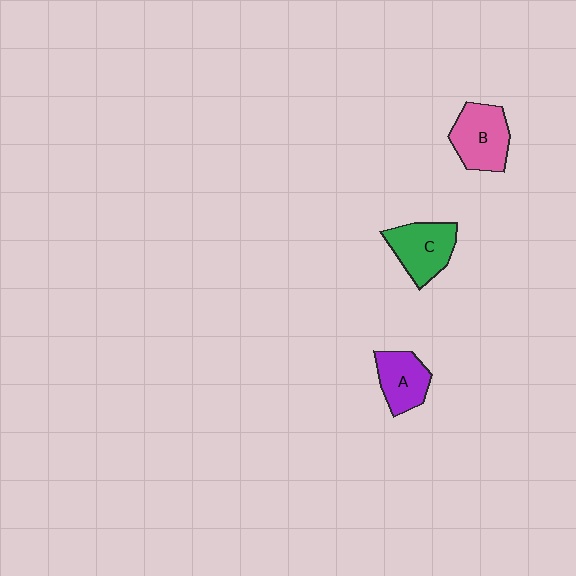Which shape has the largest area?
Shape B (pink).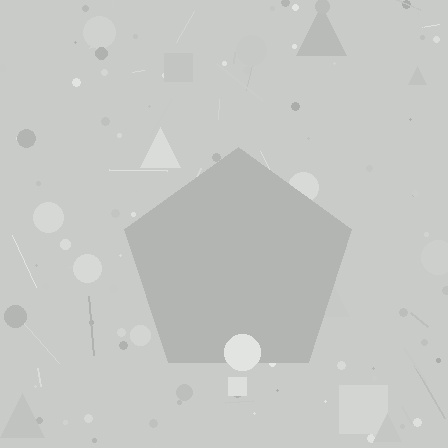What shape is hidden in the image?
A pentagon is hidden in the image.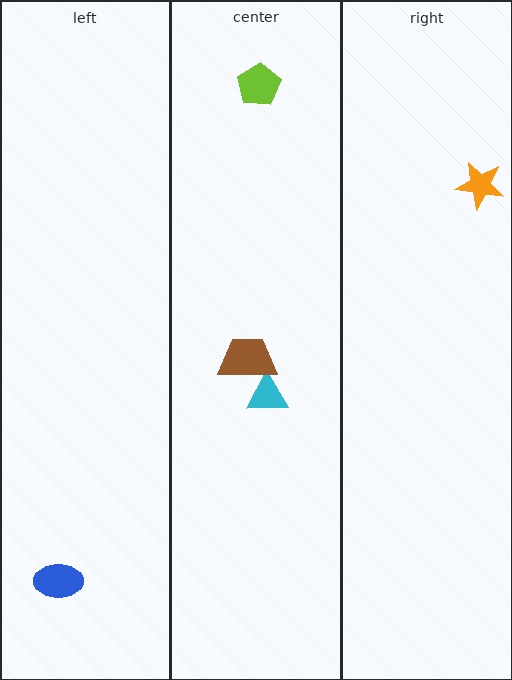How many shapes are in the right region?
1.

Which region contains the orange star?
The right region.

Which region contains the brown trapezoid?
The center region.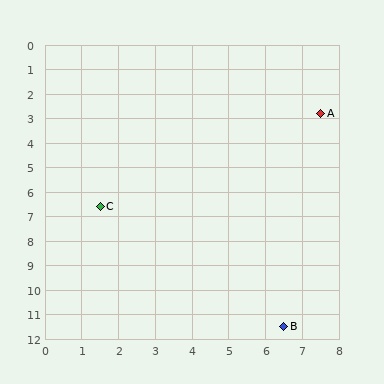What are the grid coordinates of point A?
Point A is at approximately (7.5, 2.8).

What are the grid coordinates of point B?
Point B is at approximately (6.5, 11.5).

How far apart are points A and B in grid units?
Points A and B are about 8.8 grid units apart.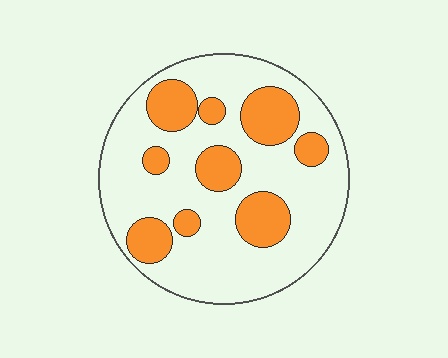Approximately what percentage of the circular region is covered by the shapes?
Approximately 30%.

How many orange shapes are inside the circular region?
9.